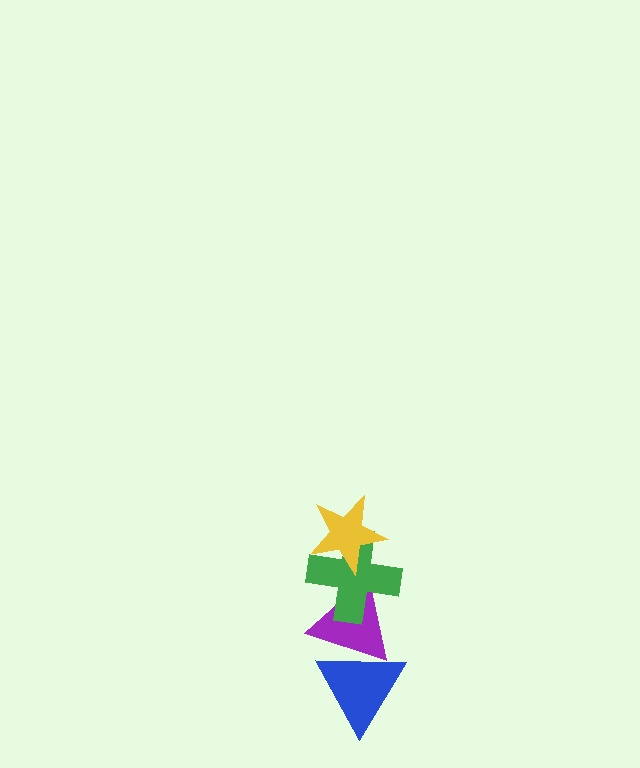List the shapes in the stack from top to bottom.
From top to bottom: the yellow star, the green cross, the purple triangle, the blue triangle.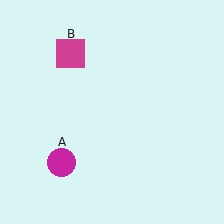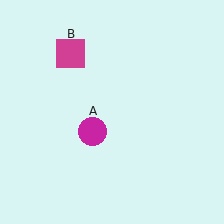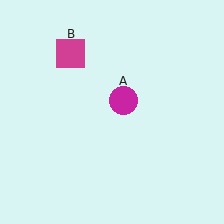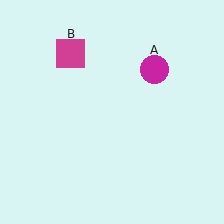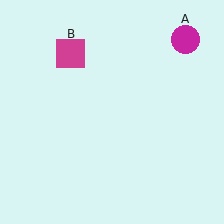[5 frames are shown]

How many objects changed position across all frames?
1 object changed position: magenta circle (object A).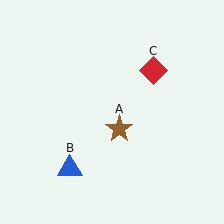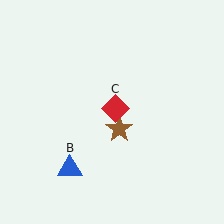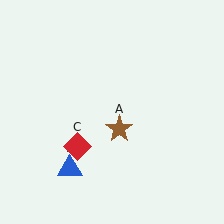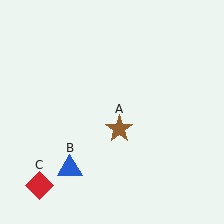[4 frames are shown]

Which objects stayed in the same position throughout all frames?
Brown star (object A) and blue triangle (object B) remained stationary.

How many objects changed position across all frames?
1 object changed position: red diamond (object C).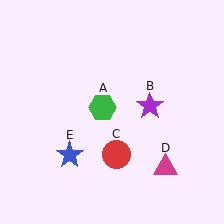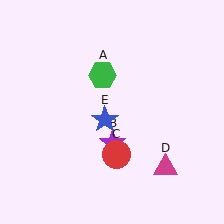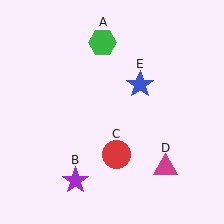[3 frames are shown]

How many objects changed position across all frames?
3 objects changed position: green hexagon (object A), purple star (object B), blue star (object E).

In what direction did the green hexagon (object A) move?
The green hexagon (object A) moved up.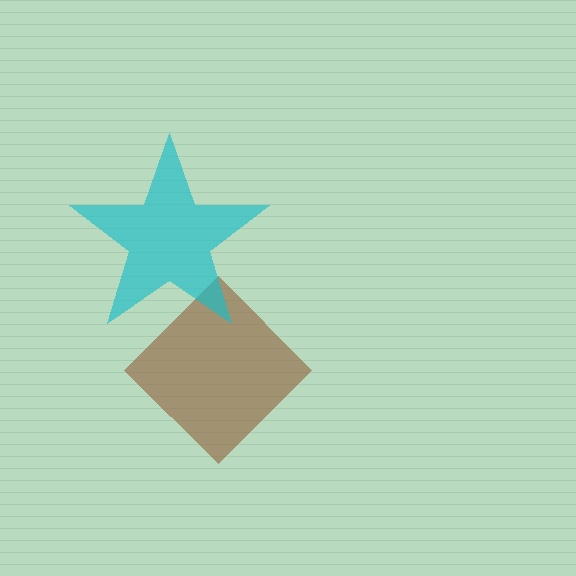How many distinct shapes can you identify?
There are 2 distinct shapes: a brown diamond, a cyan star.